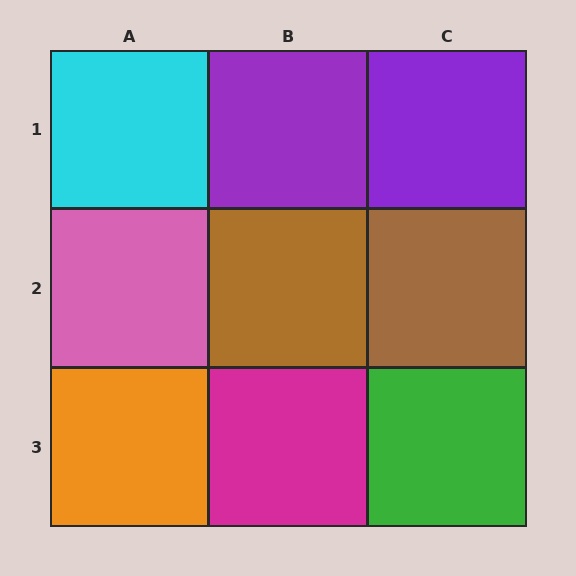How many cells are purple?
2 cells are purple.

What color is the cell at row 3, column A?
Orange.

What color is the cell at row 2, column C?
Brown.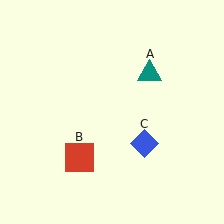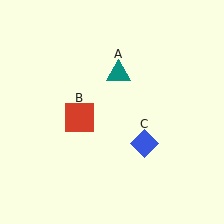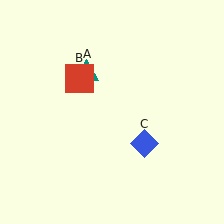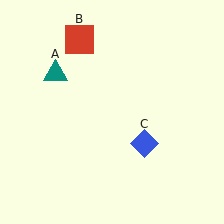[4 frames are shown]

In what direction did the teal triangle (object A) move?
The teal triangle (object A) moved left.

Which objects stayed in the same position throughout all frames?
Blue diamond (object C) remained stationary.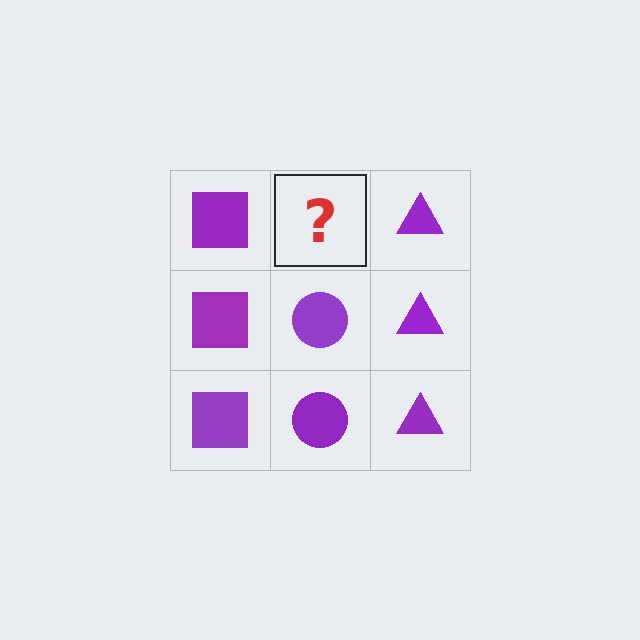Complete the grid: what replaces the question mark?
The question mark should be replaced with a purple circle.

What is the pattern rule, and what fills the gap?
The rule is that each column has a consistent shape. The gap should be filled with a purple circle.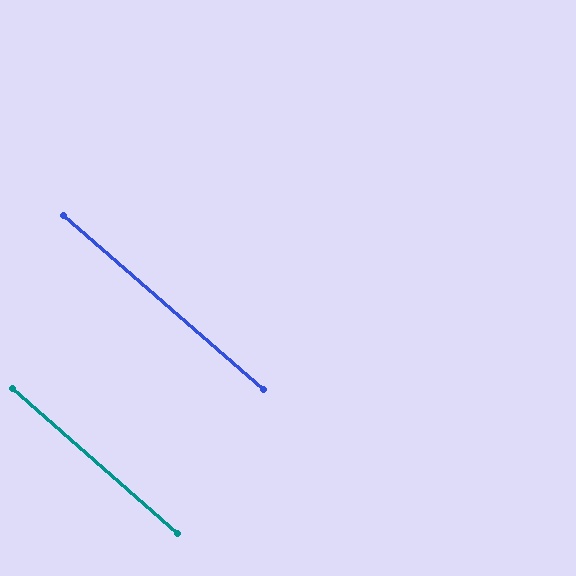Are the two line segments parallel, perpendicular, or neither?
Parallel — their directions differ by only 0.2°.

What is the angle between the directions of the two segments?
Approximately 0 degrees.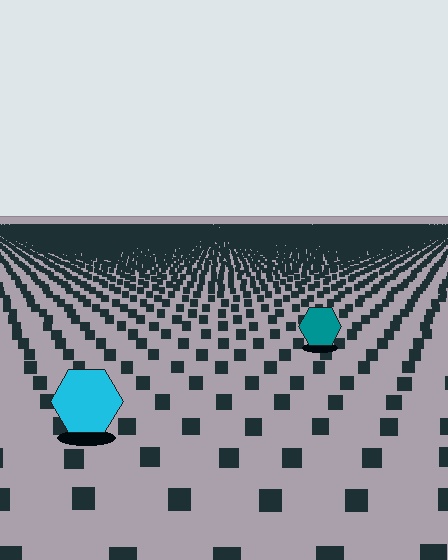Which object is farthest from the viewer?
The teal hexagon is farthest from the viewer. It appears smaller and the ground texture around it is denser.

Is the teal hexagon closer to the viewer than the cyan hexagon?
No. The cyan hexagon is closer — you can tell from the texture gradient: the ground texture is coarser near it.